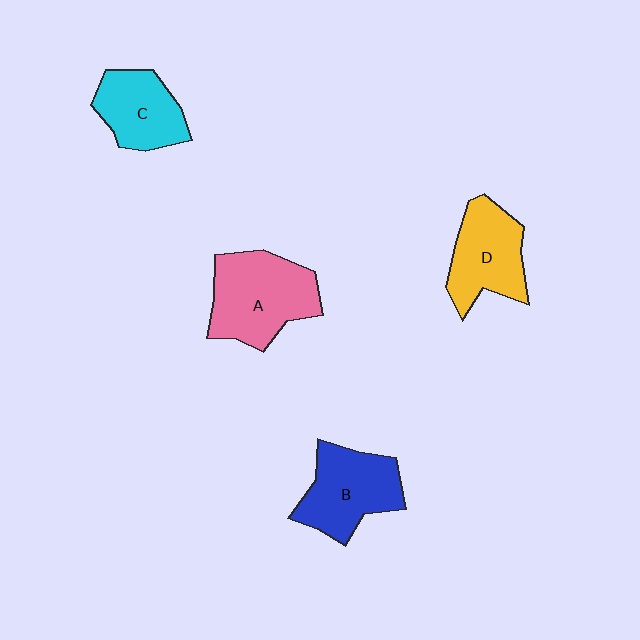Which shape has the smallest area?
Shape C (cyan).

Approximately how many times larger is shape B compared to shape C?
Approximately 1.2 times.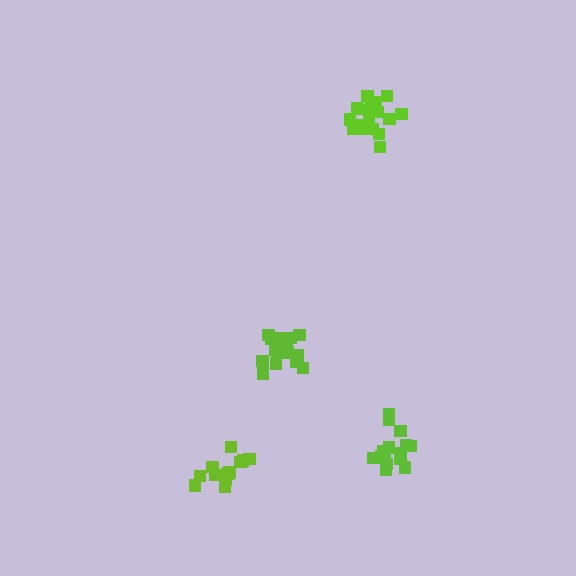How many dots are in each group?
Group 1: 13 dots, Group 2: 18 dots, Group 3: 19 dots, Group 4: 15 dots (65 total).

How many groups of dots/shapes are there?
There are 4 groups.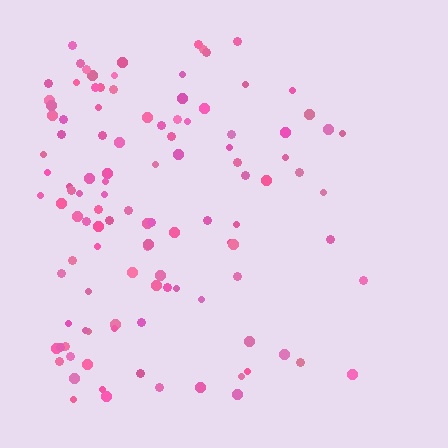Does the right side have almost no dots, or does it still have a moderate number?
Still a moderate number, just noticeably fewer than the left.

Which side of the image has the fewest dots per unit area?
The right.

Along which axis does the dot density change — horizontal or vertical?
Horizontal.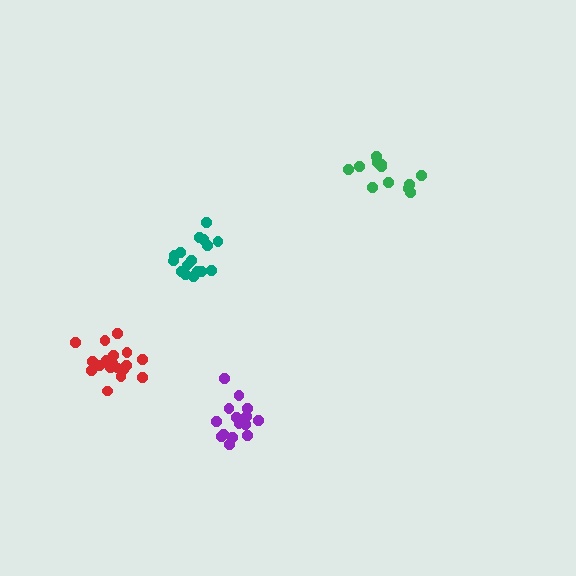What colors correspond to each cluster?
The clusters are colored: red, purple, teal, green.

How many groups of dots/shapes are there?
There are 4 groups.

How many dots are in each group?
Group 1: 18 dots, Group 2: 15 dots, Group 3: 17 dots, Group 4: 12 dots (62 total).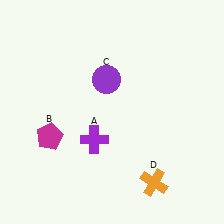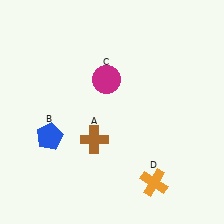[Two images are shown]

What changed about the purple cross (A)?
In Image 1, A is purple. In Image 2, it changed to brown.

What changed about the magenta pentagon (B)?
In Image 1, B is magenta. In Image 2, it changed to blue.